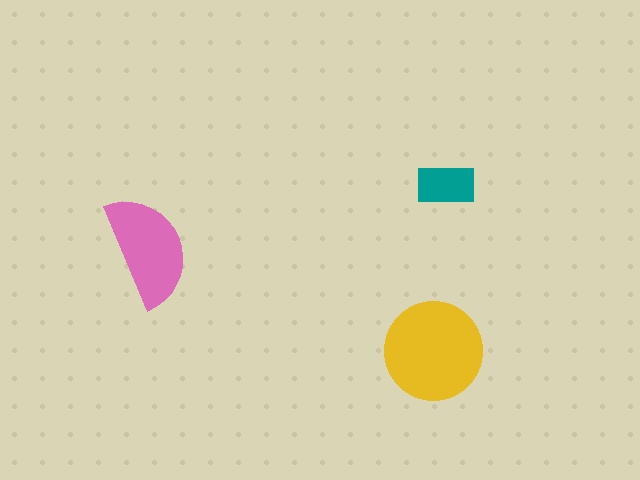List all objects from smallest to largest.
The teal rectangle, the pink semicircle, the yellow circle.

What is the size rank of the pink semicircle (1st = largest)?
2nd.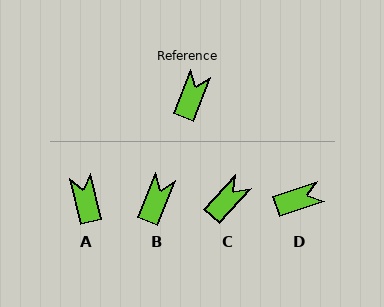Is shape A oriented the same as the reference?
No, it is off by about 36 degrees.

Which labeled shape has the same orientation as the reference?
B.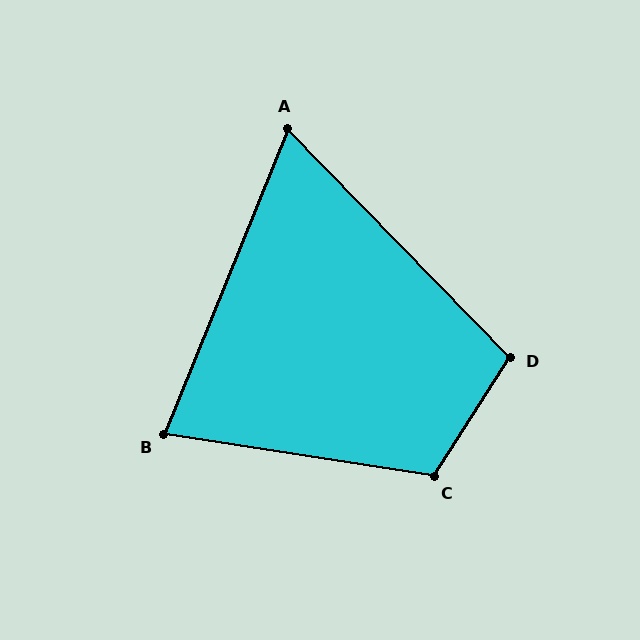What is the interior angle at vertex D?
Approximately 103 degrees (obtuse).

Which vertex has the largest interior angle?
C, at approximately 114 degrees.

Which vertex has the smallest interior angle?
A, at approximately 66 degrees.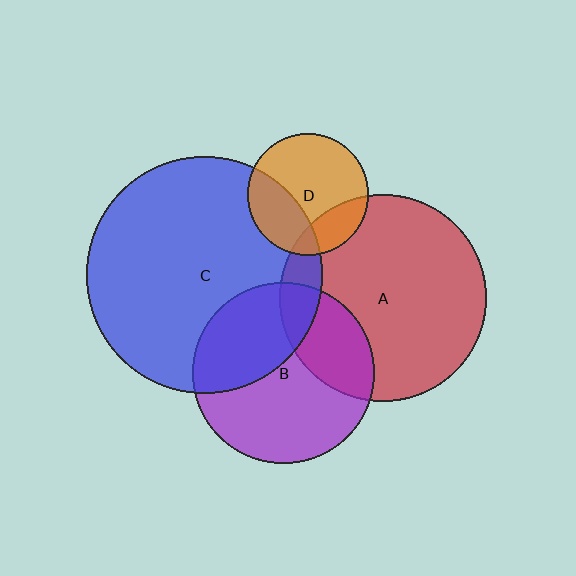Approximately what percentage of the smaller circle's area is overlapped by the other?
Approximately 10%.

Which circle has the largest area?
Circle C (blue).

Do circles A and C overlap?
Yes.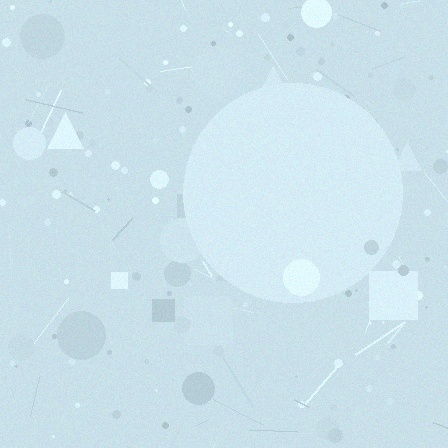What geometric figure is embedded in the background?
A circle is embedded in the background.